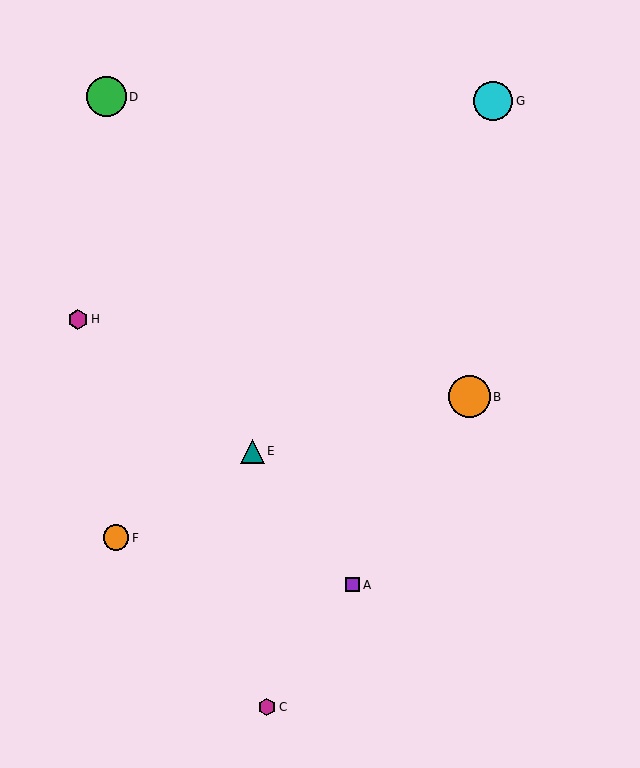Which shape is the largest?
The orange circle (labeled B) is the largest.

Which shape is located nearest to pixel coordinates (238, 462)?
The teal triangle (labeled E) at (252, 452) is nearest to that location.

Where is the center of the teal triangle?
The center of the teal triangle is at (252, 452).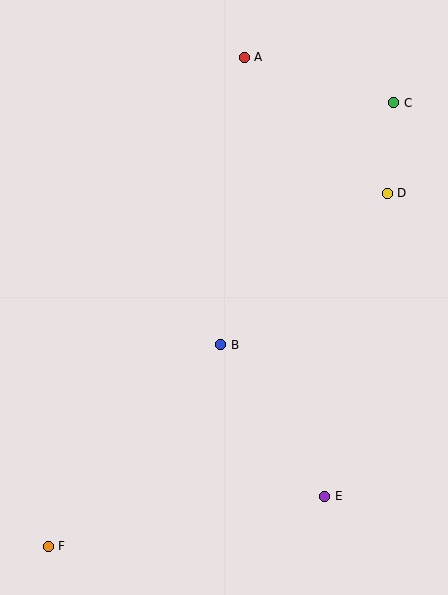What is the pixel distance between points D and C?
The distance between D and C is 91 pixels.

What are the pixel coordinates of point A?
Point A is at (244, 57).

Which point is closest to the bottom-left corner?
Point F is closest to the bottom-left corner.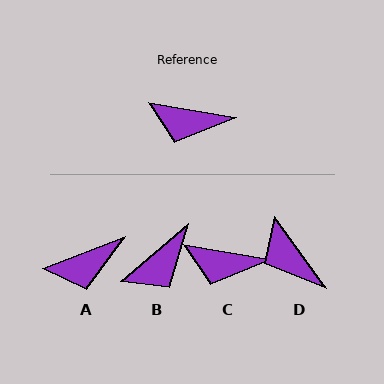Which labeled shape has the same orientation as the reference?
C.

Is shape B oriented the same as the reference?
No, it is off by about 51 degrees.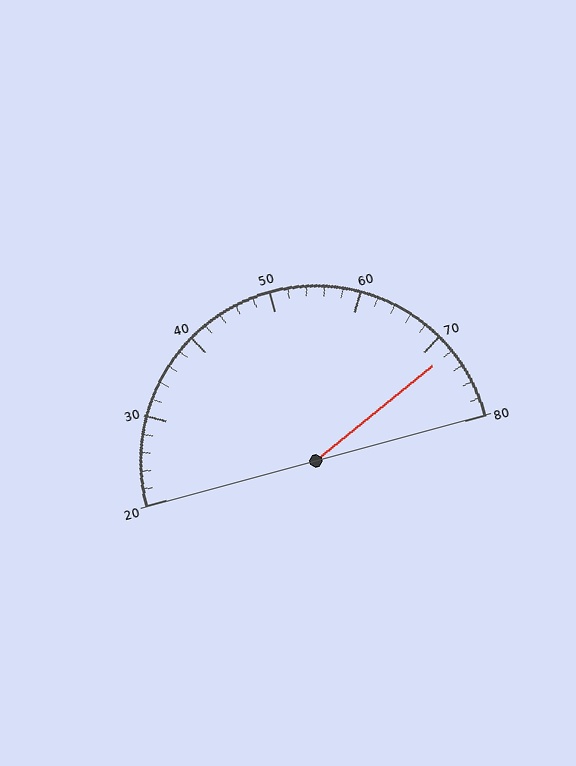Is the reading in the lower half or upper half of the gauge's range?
The reading is in the upper half of the range (20 to 80).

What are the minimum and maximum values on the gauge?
The gauge ranges from 20 to 80.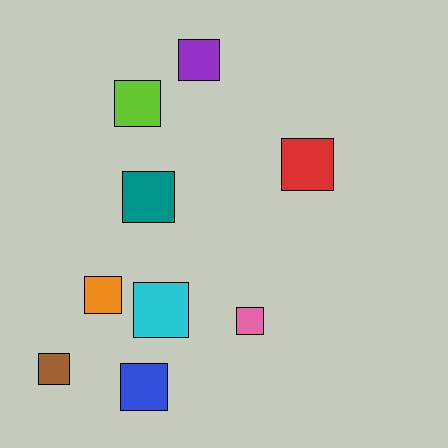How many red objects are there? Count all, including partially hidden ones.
There is 1 red object.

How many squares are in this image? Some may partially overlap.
There are 9 squares.